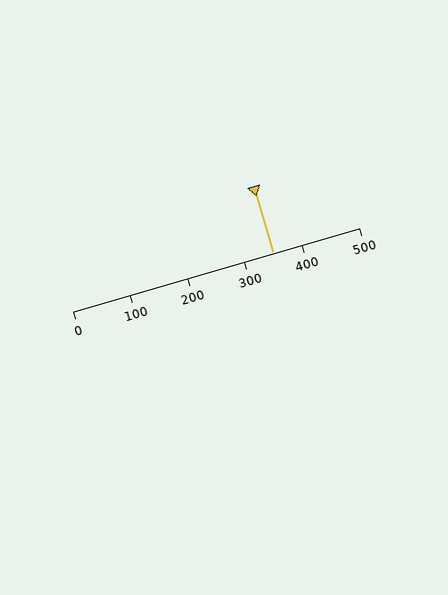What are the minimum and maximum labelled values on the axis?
The axis runs from 0 to 500.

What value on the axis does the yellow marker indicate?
The marker indicates approximately 350.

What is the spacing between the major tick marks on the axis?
The major ticks are spaced 100 apart.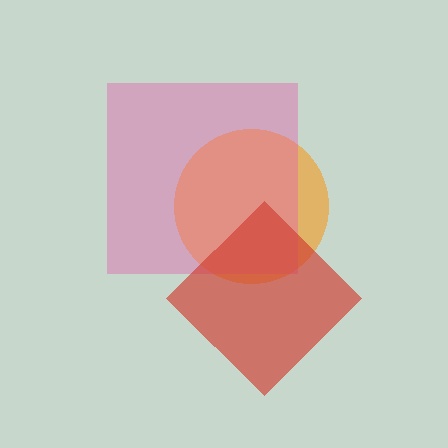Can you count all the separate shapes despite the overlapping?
Yes, there are 3 separate shapes.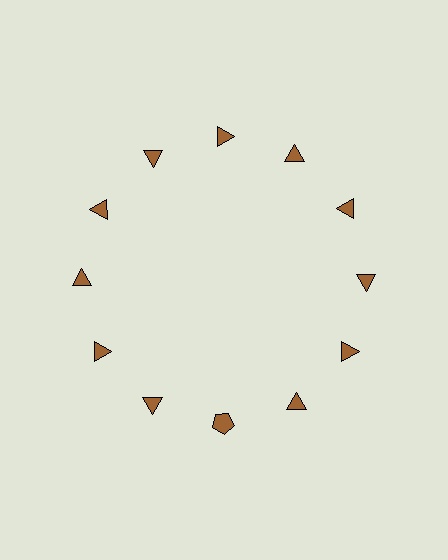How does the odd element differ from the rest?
It has a different shape: pentagon instead of triangle.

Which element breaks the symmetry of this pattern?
The brown pentagon at roughly the 6 o'clock position breaks the symmetry. All other shapes are brown triangles.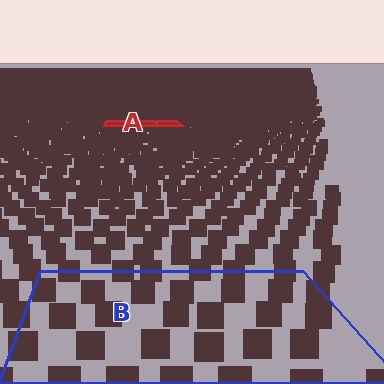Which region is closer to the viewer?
Region B is closer. The texture elements there are larger and more spread out.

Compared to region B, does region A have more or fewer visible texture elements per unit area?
Region A has more texture elements per unit area — they are packed more densely because it is farther away.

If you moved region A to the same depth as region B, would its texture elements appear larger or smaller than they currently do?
They would appear larger. At a closer depth, the same texture elements are projected at a bigger on-screen size.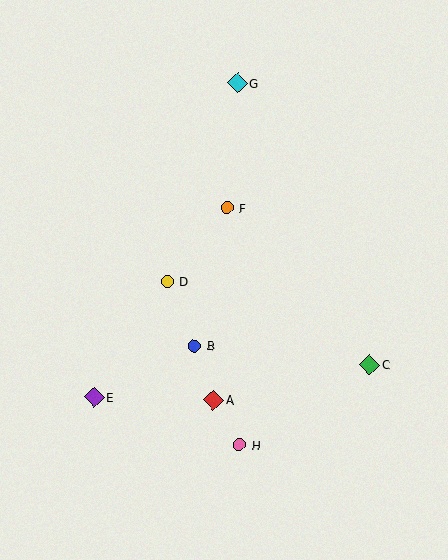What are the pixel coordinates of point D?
Point D is at (167, 281).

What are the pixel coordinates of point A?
Point A is at (214, 400).